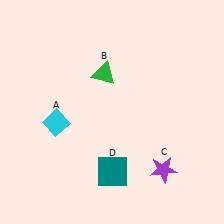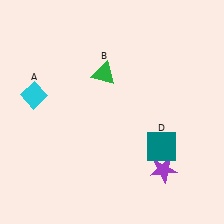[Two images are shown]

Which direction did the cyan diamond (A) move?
The cyan diamond (A) moved up.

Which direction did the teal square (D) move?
The teal square (D) moved right.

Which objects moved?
The objects that moved are: the cyan diamond (A), the teal square (D).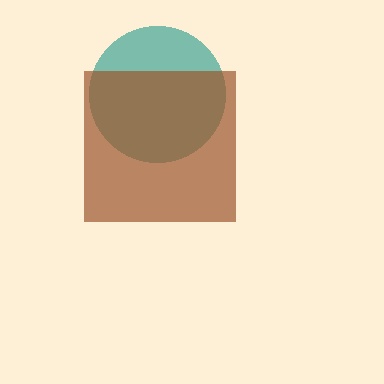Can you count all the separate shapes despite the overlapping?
Yes, there are 2 separate shapes.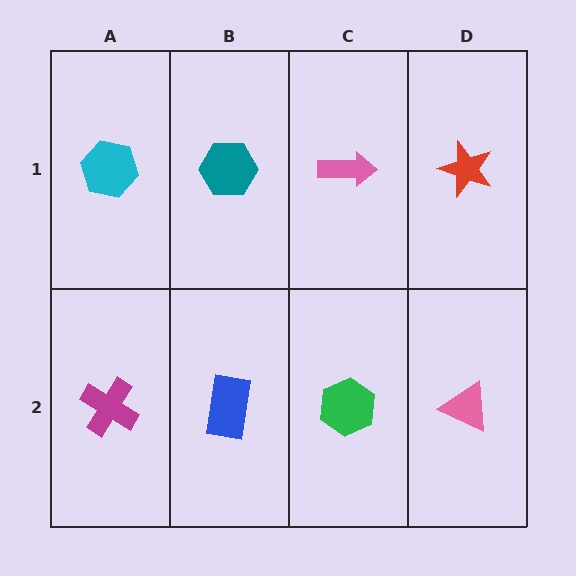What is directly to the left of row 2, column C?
A blue rectangle.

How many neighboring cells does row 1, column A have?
2.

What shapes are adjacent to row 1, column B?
A blue rectangle (row 2, column B), a cyan hexagon (row 1, column A), a pink arrow (row 1, column C).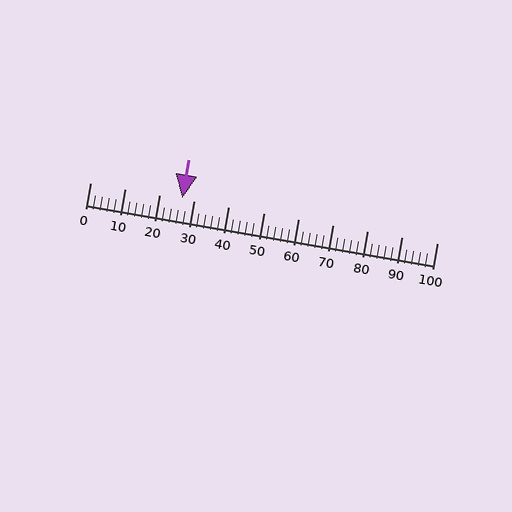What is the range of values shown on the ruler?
The ruler shows values from 0 to 100.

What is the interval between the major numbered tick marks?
The major tick marks are spaced 10 units apart.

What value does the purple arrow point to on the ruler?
The purple arrow points to approximately 26.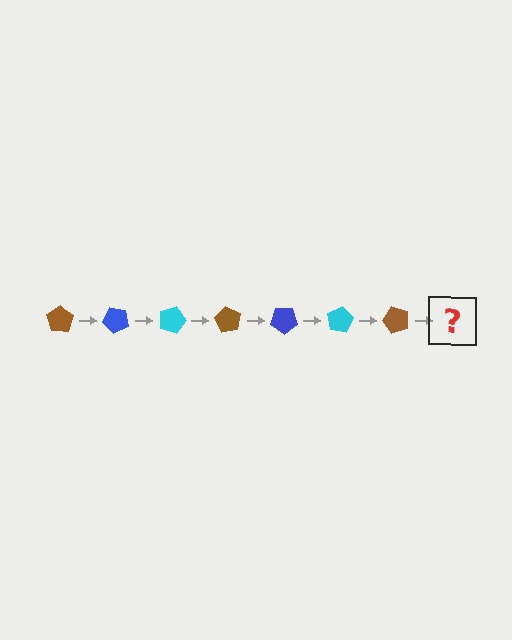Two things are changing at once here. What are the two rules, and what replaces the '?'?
The two rules are that it rotates 45 degrees each step and the color cycles through brown, blue, and cyan. The '?' should be a blue pentagon, rotated 315 degrees from the start.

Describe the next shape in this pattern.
It should be a blue pentagon, rotated 315 degrees from the start.